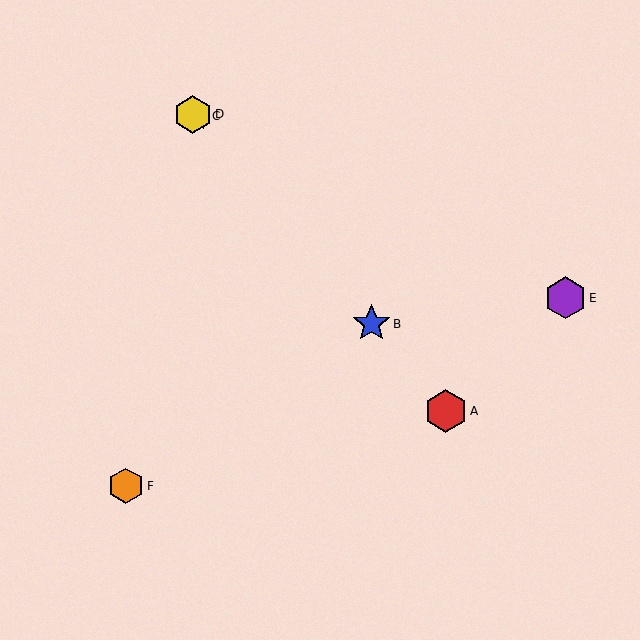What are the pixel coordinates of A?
Object A is at (446, 411).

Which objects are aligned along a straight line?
Objects A, B, C, D are aligned along a straight line.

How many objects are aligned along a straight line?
4 objects (A, B, C, D) are aligned along a straight line.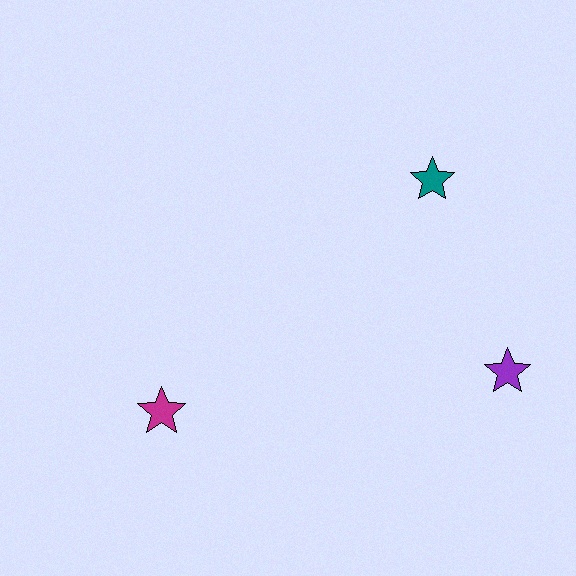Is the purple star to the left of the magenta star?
No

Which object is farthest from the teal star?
The magenta star is farthest from the teal star.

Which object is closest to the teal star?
The purple star is closest to the teal star.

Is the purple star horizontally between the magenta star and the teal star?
No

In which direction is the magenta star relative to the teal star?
The magenta star is to the left of the teal star.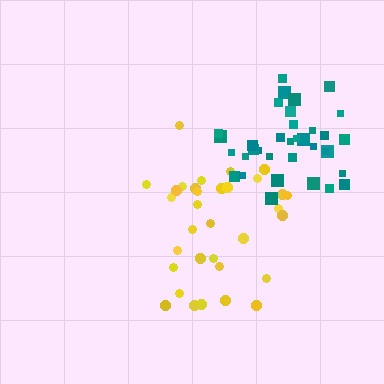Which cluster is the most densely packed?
Teal.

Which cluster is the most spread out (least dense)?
Yellow.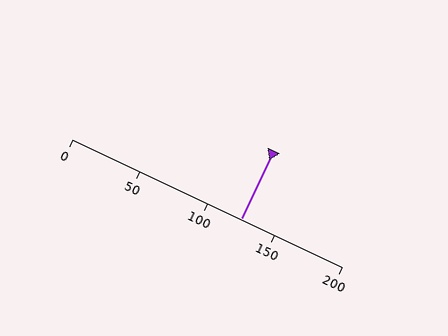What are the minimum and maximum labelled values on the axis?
The axis runs from 0 to 200.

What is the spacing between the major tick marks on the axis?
The major ticks are spaced 50 apart.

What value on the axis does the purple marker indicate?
The marker indicates approximately 125.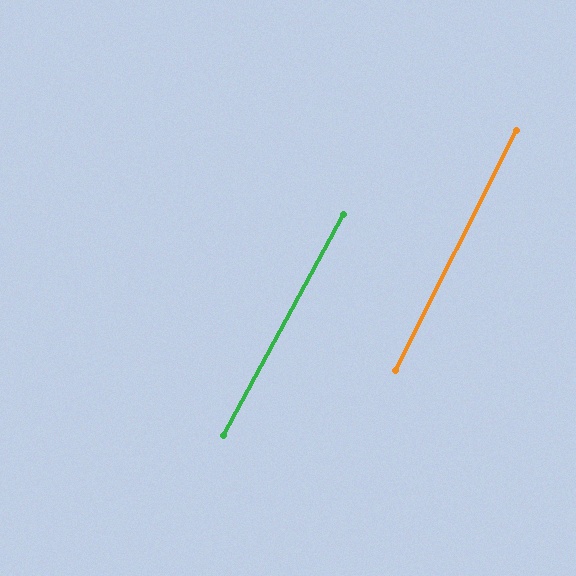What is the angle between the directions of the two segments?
Approximately 2 degrees.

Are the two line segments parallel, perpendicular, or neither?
Parallel — their directions differ by only 1.5°.